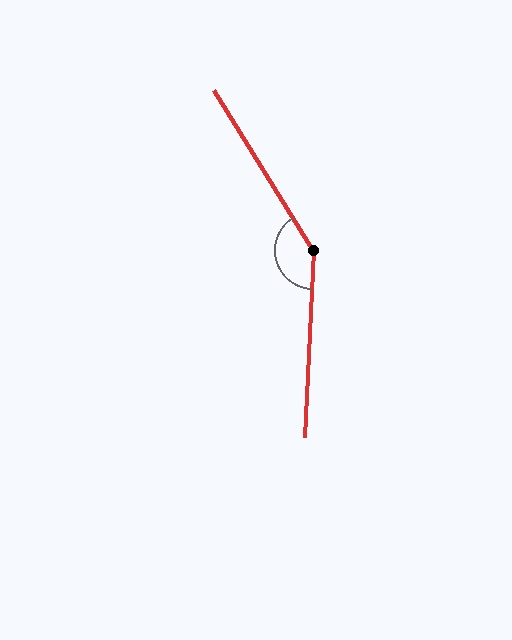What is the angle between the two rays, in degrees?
Approximately 146 degrees.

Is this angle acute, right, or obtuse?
It is obtuse.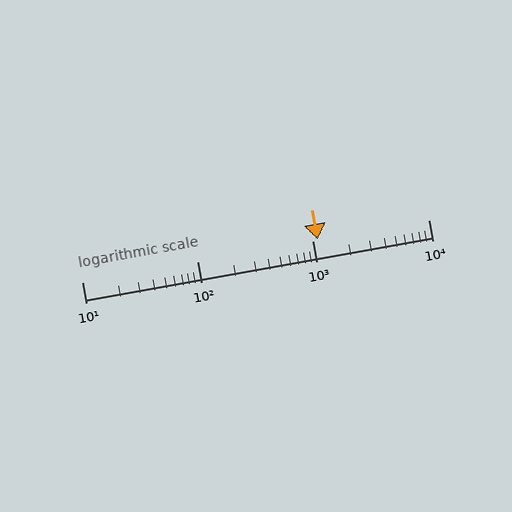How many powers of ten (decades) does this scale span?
The scale spans 3 decades, from 10 to 10000.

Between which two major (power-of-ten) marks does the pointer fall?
The pointer is between 1000 and 10000.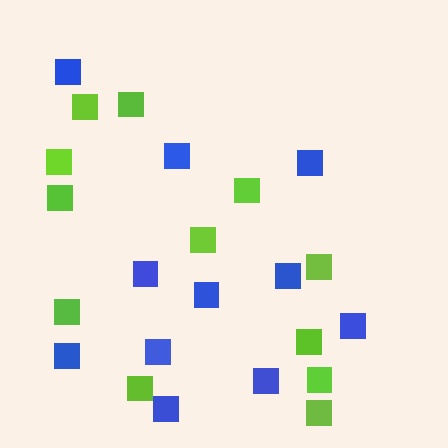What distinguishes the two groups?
There are 2 groups: one group of lime squares (12) and one group of blue squares (11).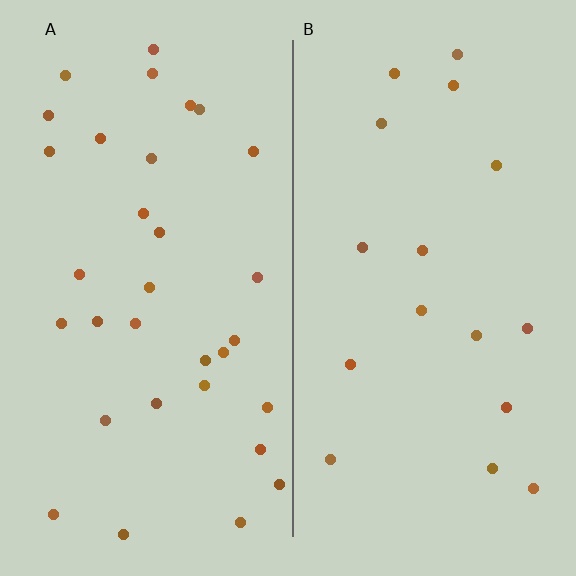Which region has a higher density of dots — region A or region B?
A (the left).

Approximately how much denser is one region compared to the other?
Approximately 1.9× — region A over region B.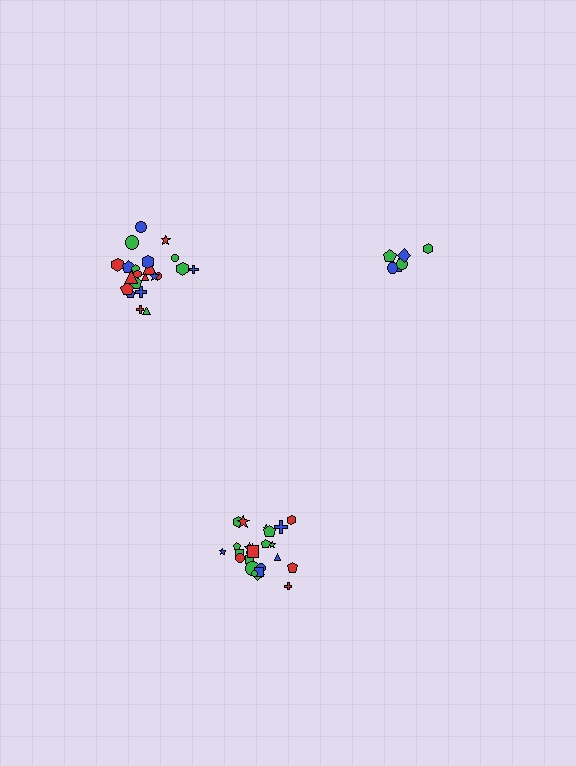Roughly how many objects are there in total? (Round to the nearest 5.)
Roughly 55 objects in total.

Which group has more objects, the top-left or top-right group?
The top-left group.